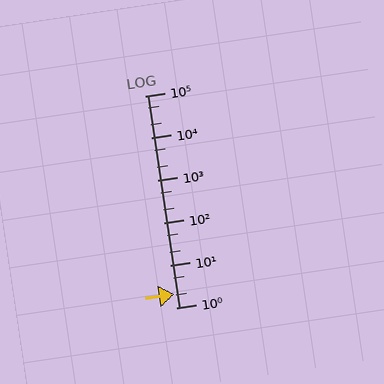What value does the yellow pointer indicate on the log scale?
The pointer indicates approximately 2.1.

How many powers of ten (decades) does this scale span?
The scale spans 5 decades, from 1 to 100000.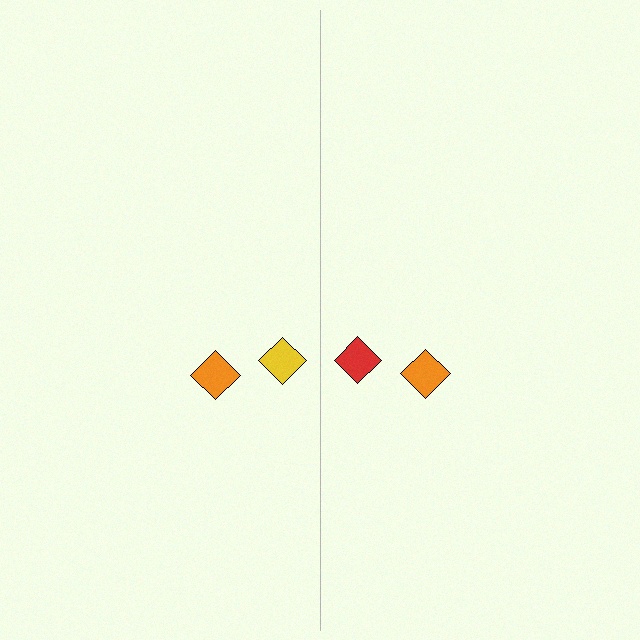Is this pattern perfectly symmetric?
No, the pattern is not perfectly symmetric. The red diamond on the right side breaks the symmetry — its mirror counterpart is yellow.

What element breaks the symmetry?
The red diamond on the right side breaks the symmetry — its mirror counterpart is yellow.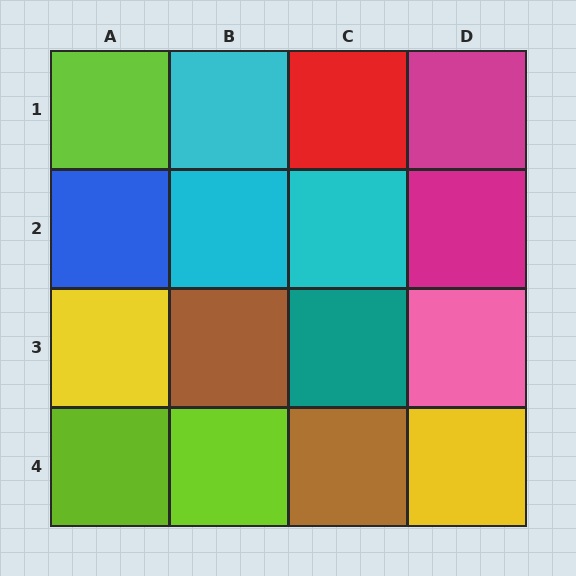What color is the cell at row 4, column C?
Brown.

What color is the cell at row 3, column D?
Pink.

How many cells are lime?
3 cells are lime.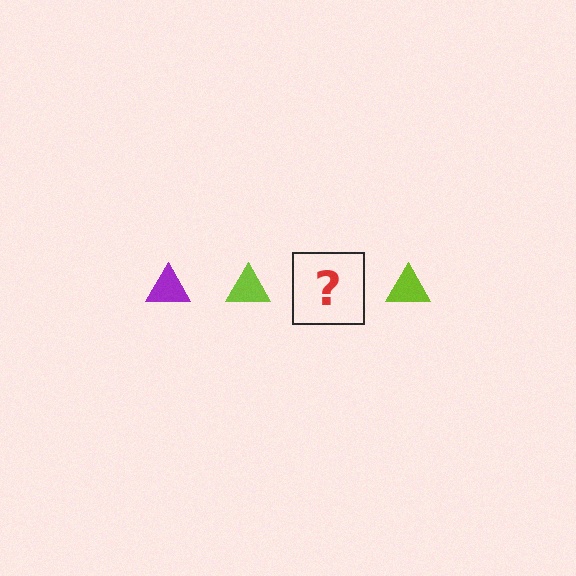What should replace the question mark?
The question mark should be replaced with a purple triangle.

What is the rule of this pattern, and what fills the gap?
The rule is that the pattern cycles through purple, lime triangles. The gap should be filled with a purple triangle.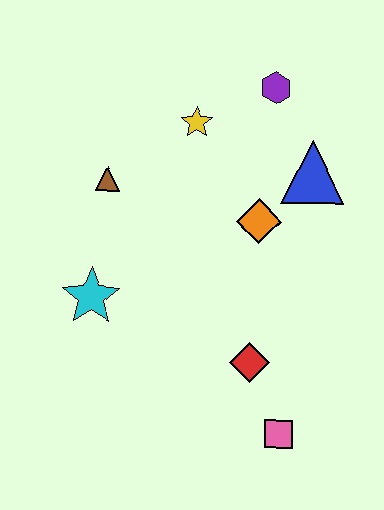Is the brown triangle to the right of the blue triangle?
No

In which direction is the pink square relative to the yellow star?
The pink square is below the yellow star.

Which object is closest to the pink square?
The red diamond is closest to the pink square.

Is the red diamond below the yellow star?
Yes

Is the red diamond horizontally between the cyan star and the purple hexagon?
Yes